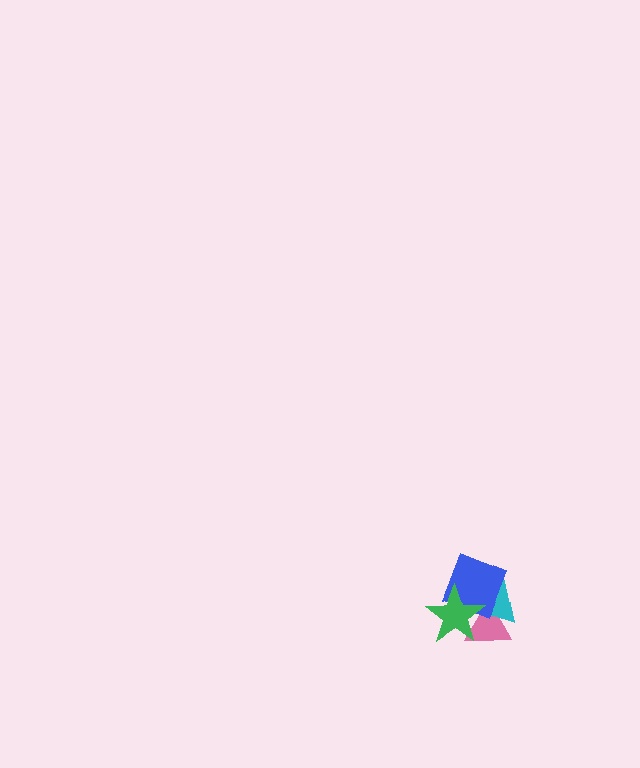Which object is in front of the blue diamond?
The green star is in front of the blue diamond.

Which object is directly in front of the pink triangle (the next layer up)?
The cyan triangle is directly in front of the pink triangle.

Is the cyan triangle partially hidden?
Yes, it is partially covered by another shape.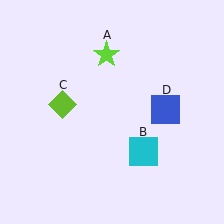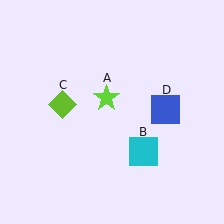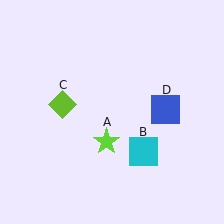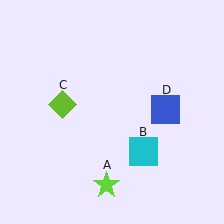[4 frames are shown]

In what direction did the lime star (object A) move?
The lime star (object A) moved down.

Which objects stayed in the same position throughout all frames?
Cyan square (object B) and lime diamond (object C) and blue square (object D) remained stationary.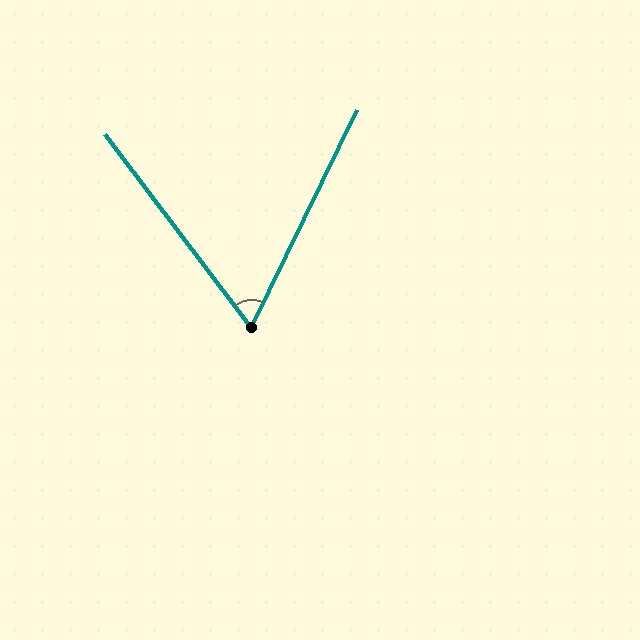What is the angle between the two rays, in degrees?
Approximately 63 degrees.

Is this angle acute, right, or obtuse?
It is acute.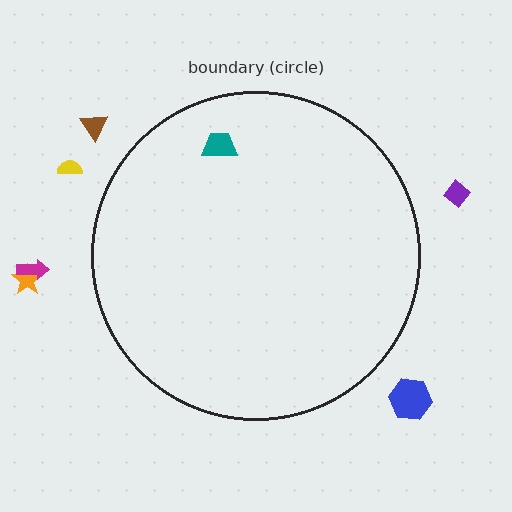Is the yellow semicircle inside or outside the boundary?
Outside.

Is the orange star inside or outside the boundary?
Outside.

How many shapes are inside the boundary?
1 inside, 6 outside.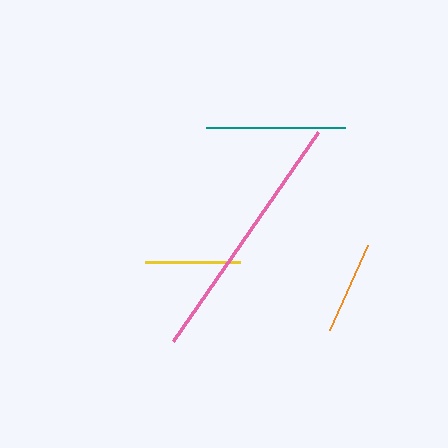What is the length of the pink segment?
The pink segment is approximately 254 pixels long.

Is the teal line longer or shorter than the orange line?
The teal line is longer than the orange line.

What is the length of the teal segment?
The teal segment is approximately 140 pixels long.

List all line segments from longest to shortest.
From longest to shortest: pink, teal, yellow, orange.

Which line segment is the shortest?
The orange line is the shortest at approximately 94 pixels.